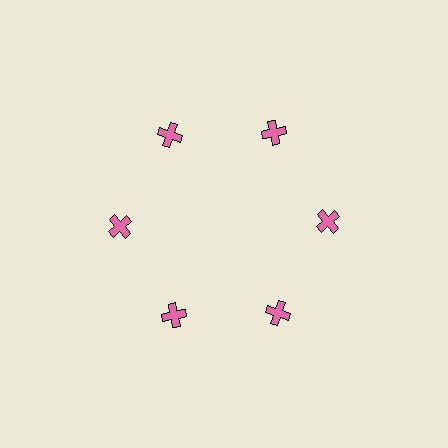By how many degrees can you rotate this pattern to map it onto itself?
The pattern maps onto itself every 60 degrees of rotation.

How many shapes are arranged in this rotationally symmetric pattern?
There are 6 shapes, arranged in 6 groups of 1.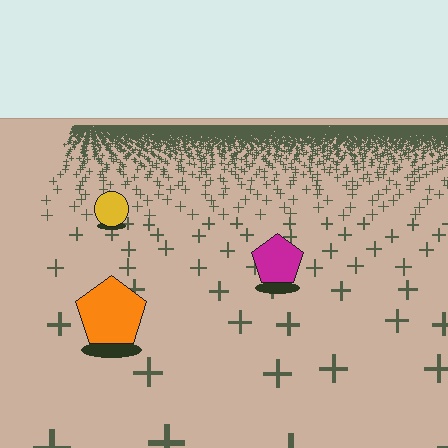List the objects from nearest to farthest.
From nearest to farthest: the orange pentagon, the magenta pentagon, the yellow circle.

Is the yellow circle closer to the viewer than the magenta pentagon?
No. The magenta pentagon is closer — you can tell from the texture gradient: the ground texture is coarser near it.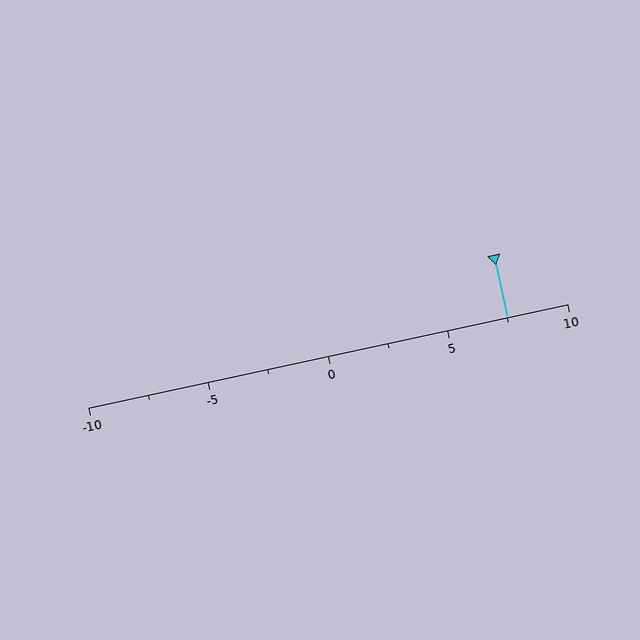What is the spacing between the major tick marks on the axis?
The major ticks are spaced 5 apart.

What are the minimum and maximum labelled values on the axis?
The axis runs from -10 to 10.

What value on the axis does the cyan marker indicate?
The marker indicates approximately 7.5.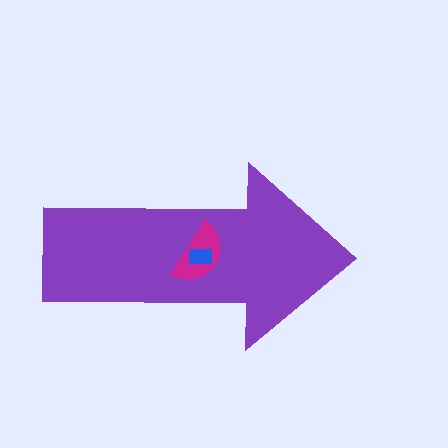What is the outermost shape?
The purple arrow.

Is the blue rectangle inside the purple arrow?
Yes.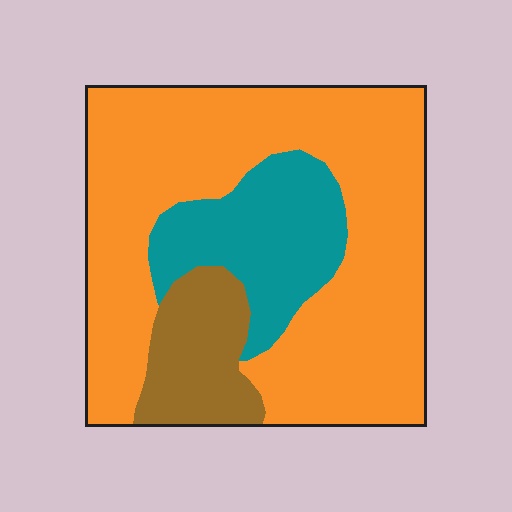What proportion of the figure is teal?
Teal covers around 20% of the figure.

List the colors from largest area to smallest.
From largest to smallest: orange, teal, brown.